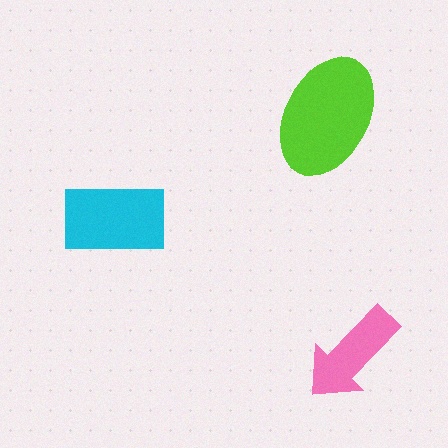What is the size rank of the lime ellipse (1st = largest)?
1st.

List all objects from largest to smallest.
The lime ellipse, the cyan rectangle, the pink arrow.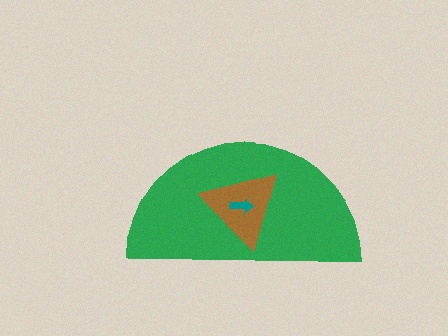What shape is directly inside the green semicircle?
The brown triangle.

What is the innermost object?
The teal arrow.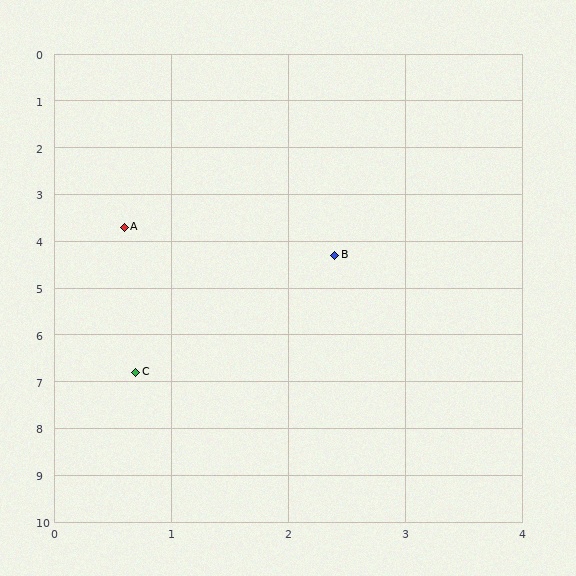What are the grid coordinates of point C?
Point C is at approximately (0.7, 6.8).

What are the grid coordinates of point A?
Point A is at approximately (0.6, 3.7).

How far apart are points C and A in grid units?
Points C and A are about 3.1 grid units apart.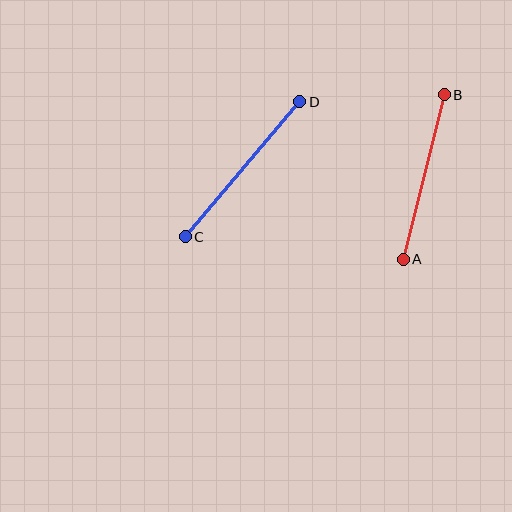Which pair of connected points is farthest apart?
Points C and D are farthest apart.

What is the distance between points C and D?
The distance is approximately 177 pixels.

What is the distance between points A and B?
The distance is approximately 169 pixels.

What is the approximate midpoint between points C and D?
The midpoint is at approximately (242, 169) pixels.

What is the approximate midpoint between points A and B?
The midpoint is at approximately (424, 177) pixels.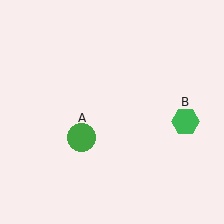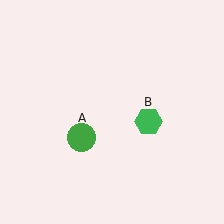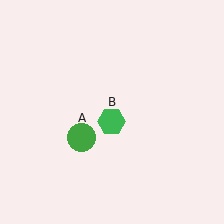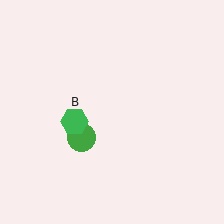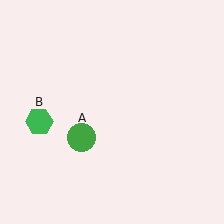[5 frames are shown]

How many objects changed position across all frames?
1 object changed position: green hexagon (object B).